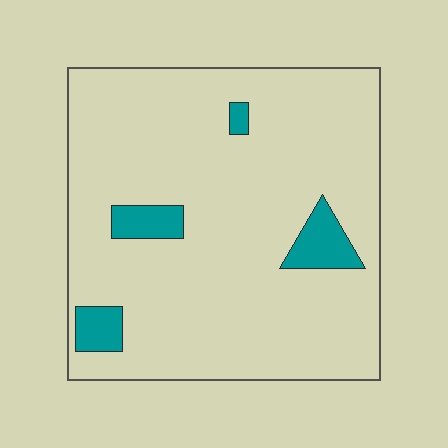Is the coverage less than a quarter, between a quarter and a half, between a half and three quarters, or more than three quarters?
Less than a quarter.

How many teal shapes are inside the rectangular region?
4.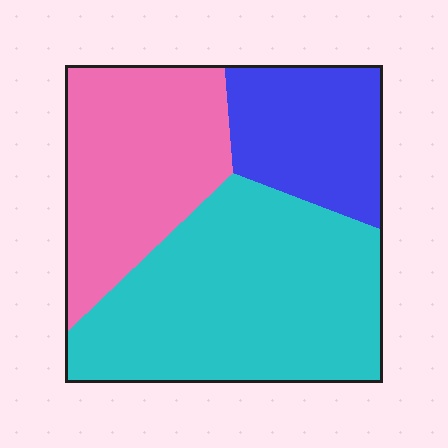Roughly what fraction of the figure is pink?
Pink covers 31% of the figure.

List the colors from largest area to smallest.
From largest to smallest: cyan, pink, blue.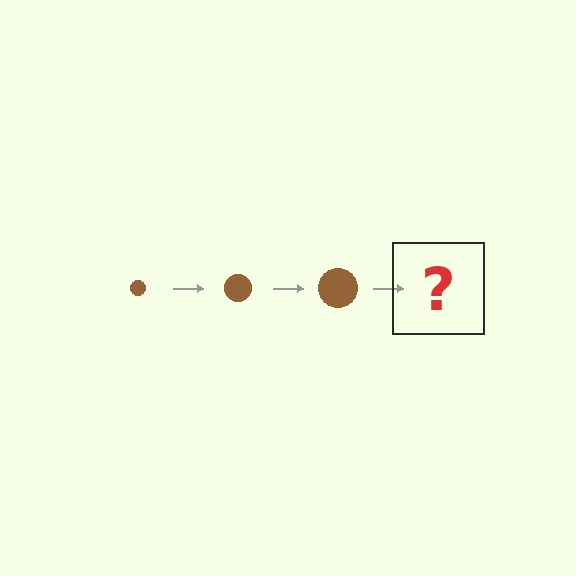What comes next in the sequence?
The next element should be a brown circle, larger than the previous one.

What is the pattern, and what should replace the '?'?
The pattern is that the circle gets progressively larger each step. The '?' should be a brown circle, larger than the previous one.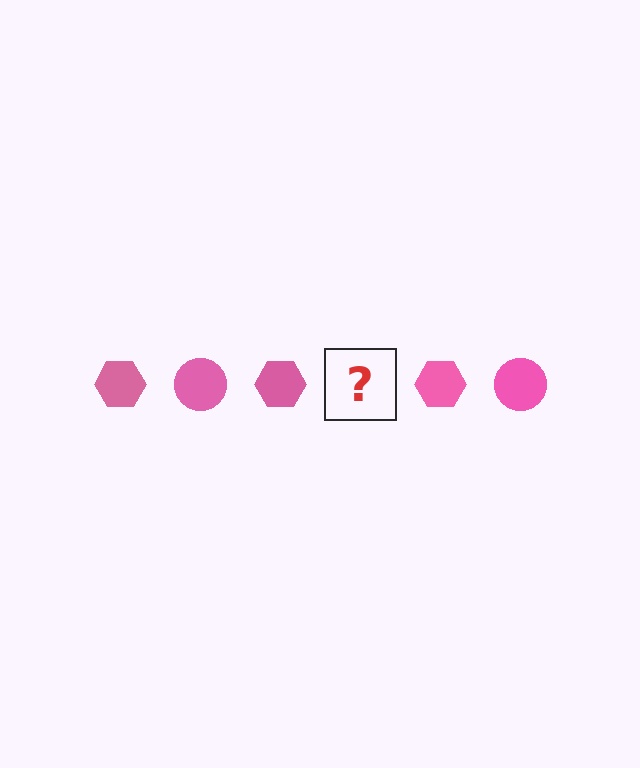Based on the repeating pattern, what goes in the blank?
The blank should be a pink circle.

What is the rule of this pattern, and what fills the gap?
The rule is that the pattern cycles through hexagon, circle shapes in pink. The gap should be filled with a pink circle.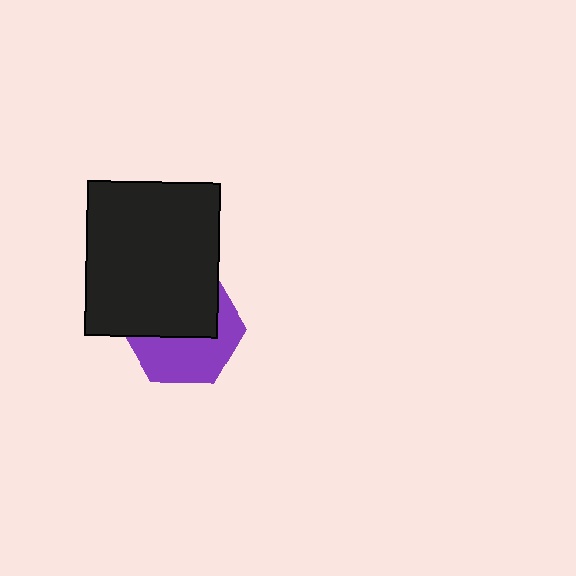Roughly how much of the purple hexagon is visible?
About half of it is visible (roughly 48%).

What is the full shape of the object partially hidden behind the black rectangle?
The partially hidden object is a purple hexagon.